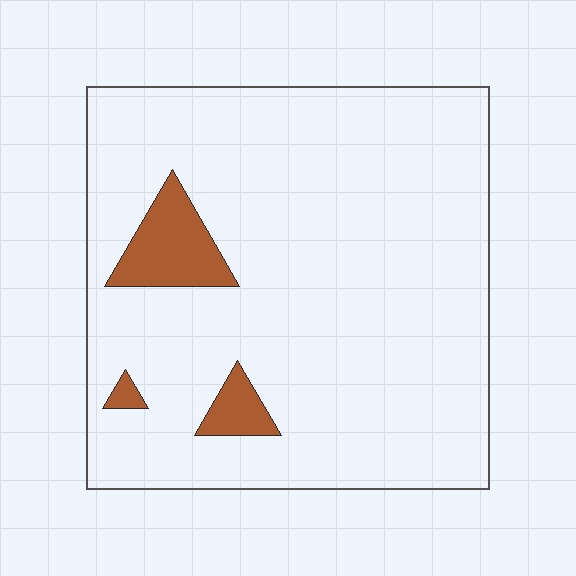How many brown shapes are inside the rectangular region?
3.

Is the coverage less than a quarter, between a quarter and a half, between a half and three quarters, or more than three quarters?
Less than a quarter.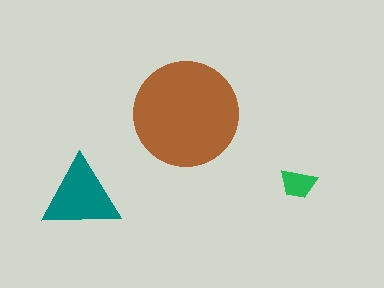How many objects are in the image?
There are 3 objects in the image.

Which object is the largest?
The brown circle.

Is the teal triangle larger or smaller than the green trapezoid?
Larger.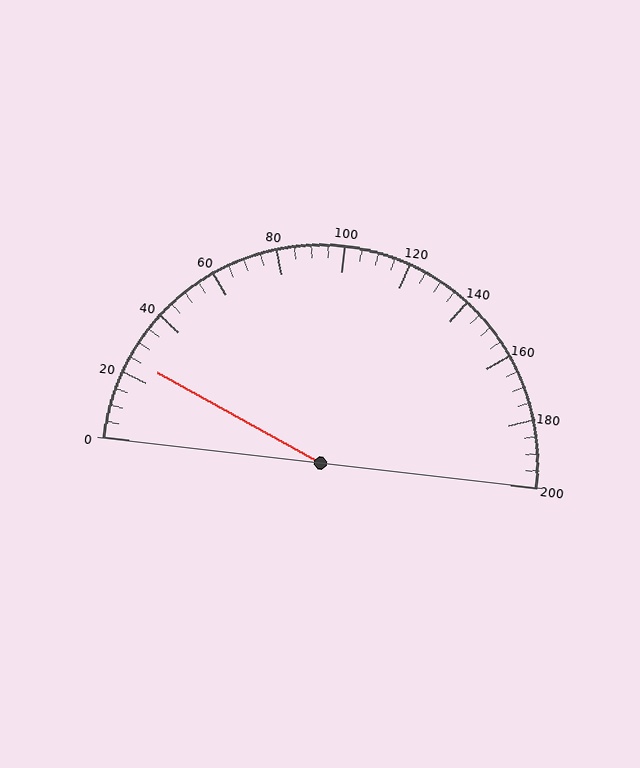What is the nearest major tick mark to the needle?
The nearest major tick mark is 20.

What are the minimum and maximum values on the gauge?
The gauge ranges from 0 to 200.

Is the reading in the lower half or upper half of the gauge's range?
The reading is in the lower half of the range (0 to 200).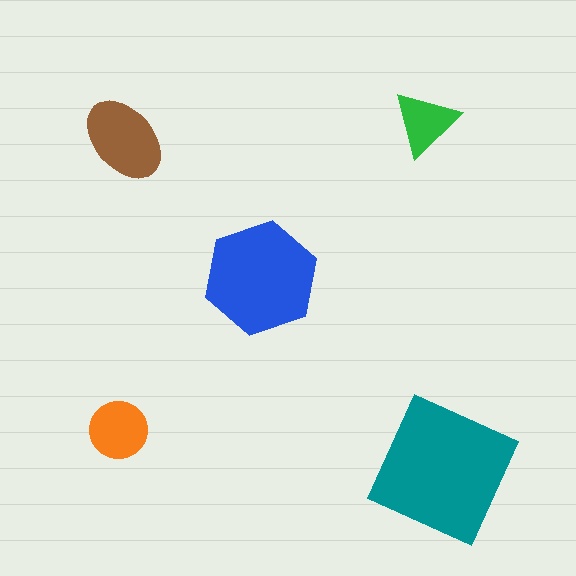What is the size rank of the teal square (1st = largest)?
1st.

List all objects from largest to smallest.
The teal square, the blue hexagon, the brown ellipse, the orange circle, the green triangle.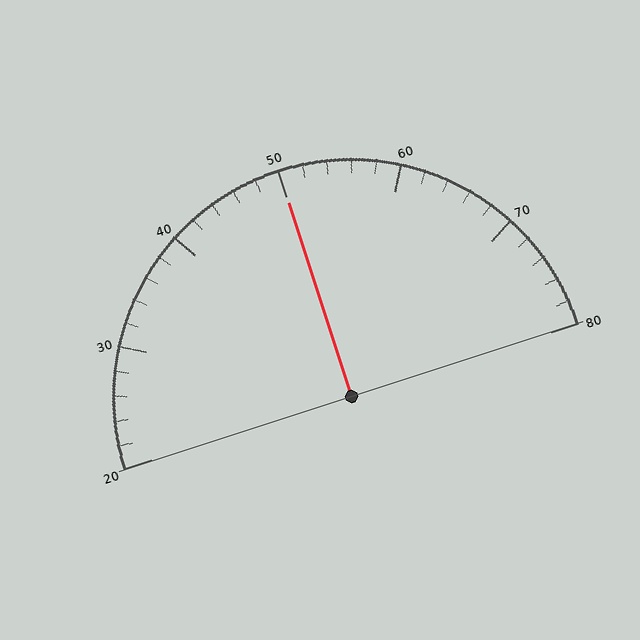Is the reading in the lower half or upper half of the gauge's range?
The reading is in the upper half of the range (20 to 80).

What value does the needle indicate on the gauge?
The needle indicates approximately 50.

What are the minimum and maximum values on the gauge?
The gauge ranges from 20 to 80.